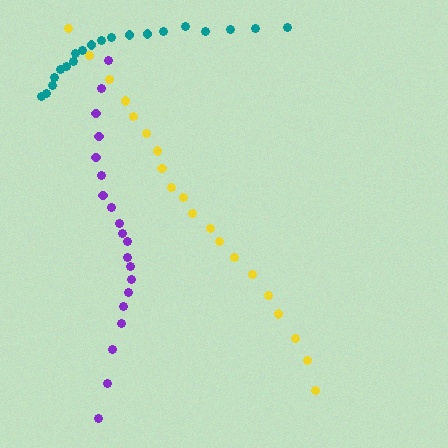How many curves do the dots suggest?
There are 3 distinct paths.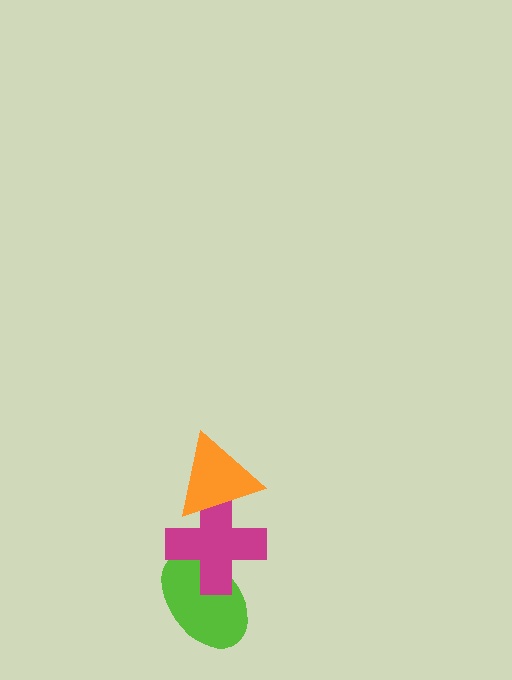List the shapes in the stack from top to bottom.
From top to bottom: the orange triangle, the magenta cross, the lime ellipse.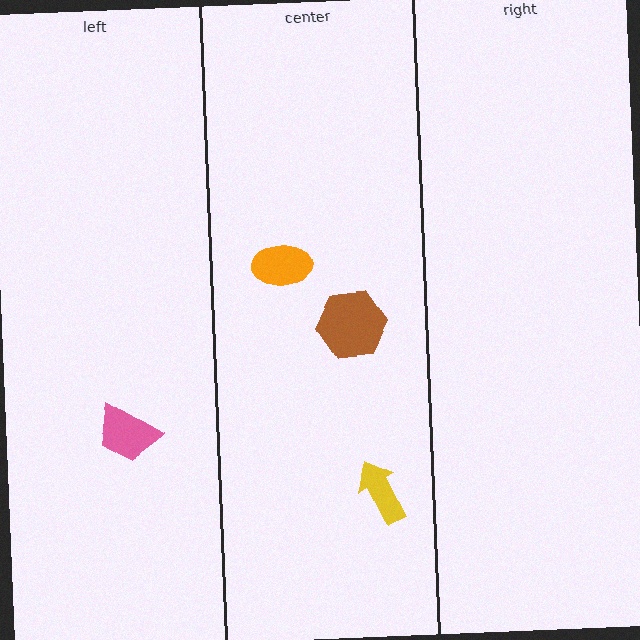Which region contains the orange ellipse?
The center region.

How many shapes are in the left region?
1.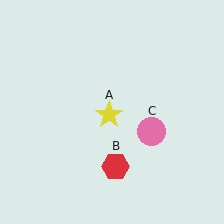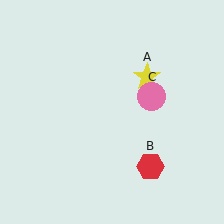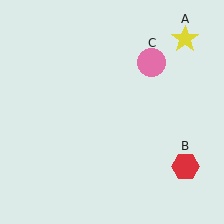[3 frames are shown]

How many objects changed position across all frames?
3 objects changed position: yellow star (object A), red hexagon (object B), pink circle (object C).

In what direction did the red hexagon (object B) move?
The red hexagon (object B) moved right.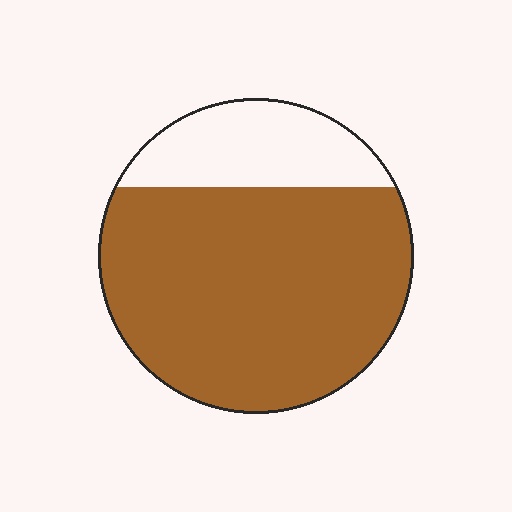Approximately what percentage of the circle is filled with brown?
Approximately 75%.